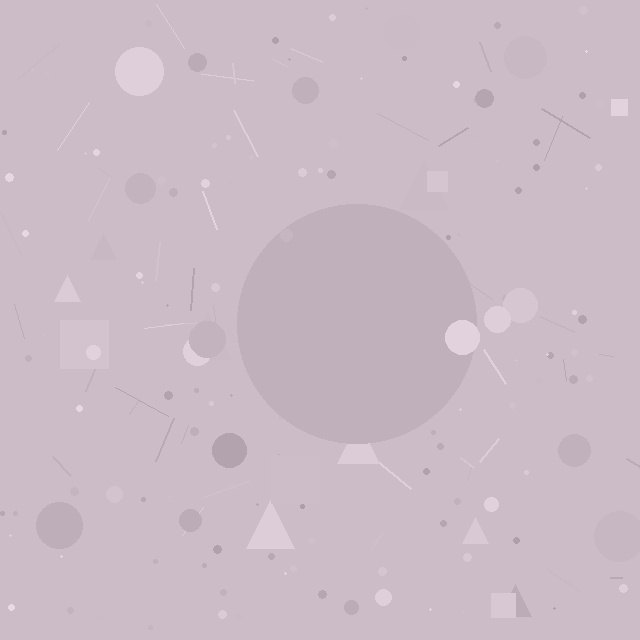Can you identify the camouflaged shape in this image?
The camouflaged shape is a circle.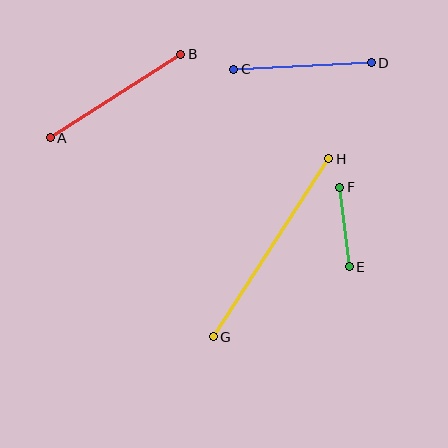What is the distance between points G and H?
The distance is approximately 212 pixels.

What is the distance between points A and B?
The distance is approximately 155 pixels.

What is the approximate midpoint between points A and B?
The midpoint is at approximately (116, 96) pixels.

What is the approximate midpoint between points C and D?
The midpoint is at approximately (303, 66) pixels.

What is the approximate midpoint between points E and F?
The midpoint is at approximately (344, 227) pixels.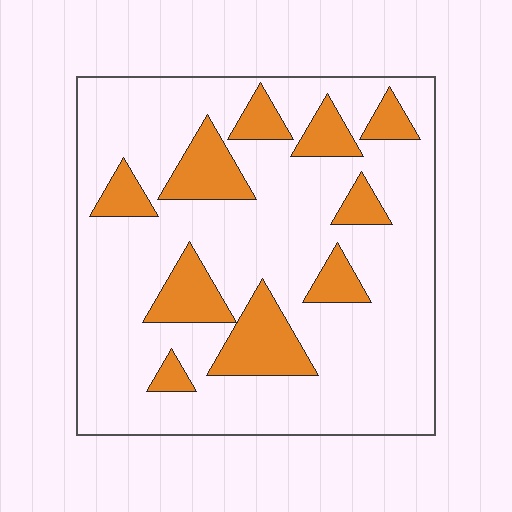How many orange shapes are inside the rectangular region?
10.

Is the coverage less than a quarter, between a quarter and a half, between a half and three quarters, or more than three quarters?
Less than a quarter.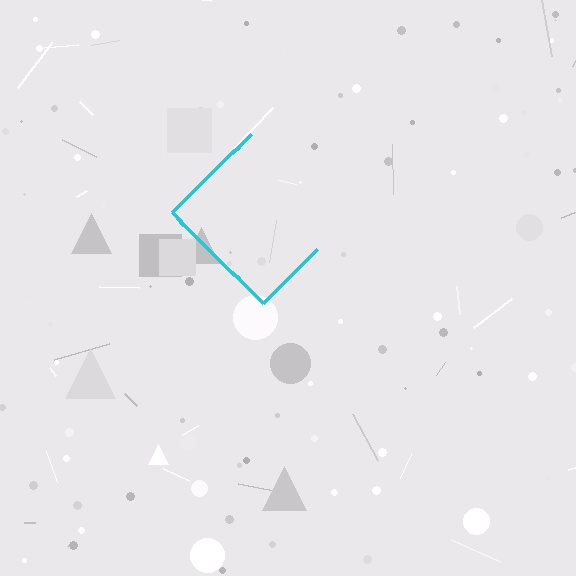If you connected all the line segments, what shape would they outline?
They would outline a diamond.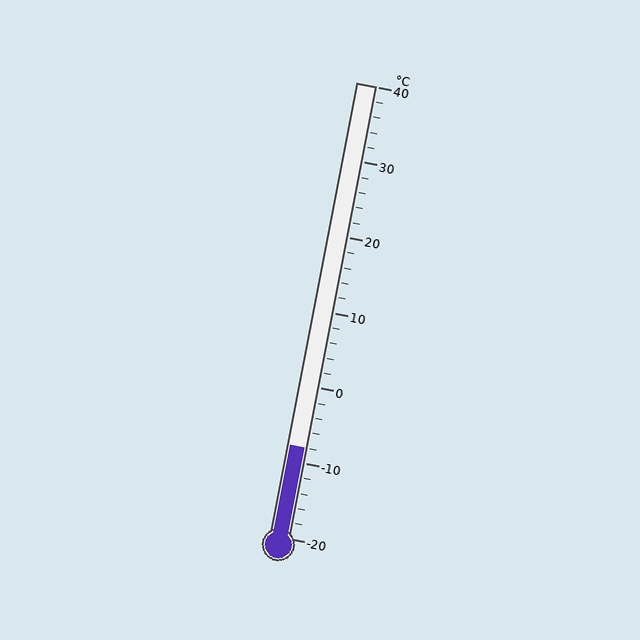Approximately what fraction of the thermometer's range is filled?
The thermometer is filled to approximately 20% of its range.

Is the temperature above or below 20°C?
The temperature is below 20°C.